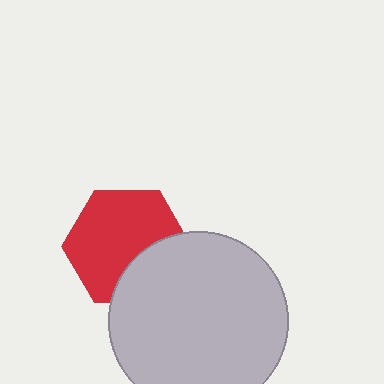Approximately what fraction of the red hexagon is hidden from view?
Roughly 30% of the red hexagon is hidden behind the light gray circle.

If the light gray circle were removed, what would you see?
You would see the complete red hexagon.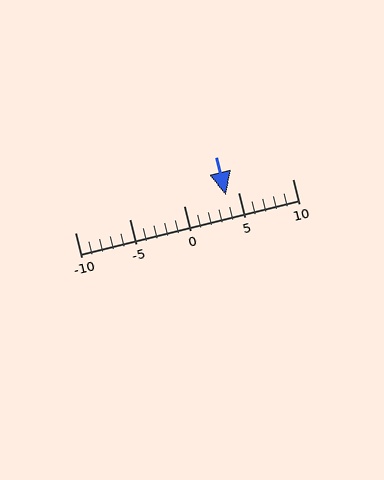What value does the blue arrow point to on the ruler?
The blue arrow points to approximately 4.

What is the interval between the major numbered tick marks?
The major tick marks are spaced 5 units apart.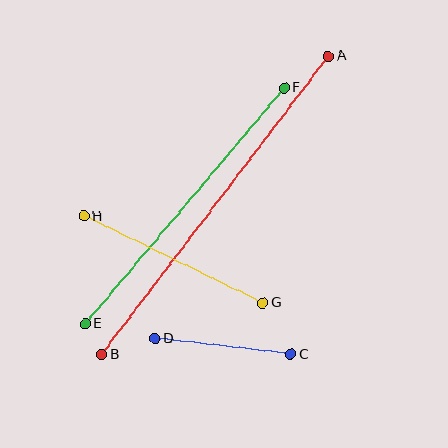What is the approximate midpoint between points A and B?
The midpoint is at approximately (215, 206) pixels.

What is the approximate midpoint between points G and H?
The midpoint is at approximately (173, 259) pixels.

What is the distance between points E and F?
The distance is approximately 309 pixels.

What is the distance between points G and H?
The distance is approximately 199 pixels.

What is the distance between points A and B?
The distance is approximately 375 pixels.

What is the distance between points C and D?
The distance is approximately 137 pixels.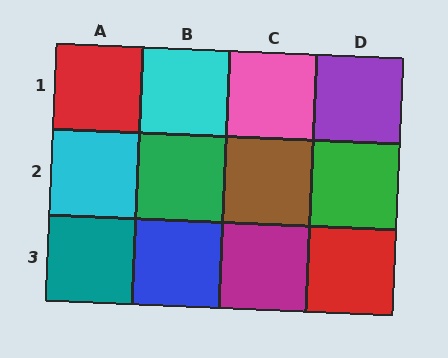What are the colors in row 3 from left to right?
Teal, blue, magenta, red.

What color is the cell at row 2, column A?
Cyan.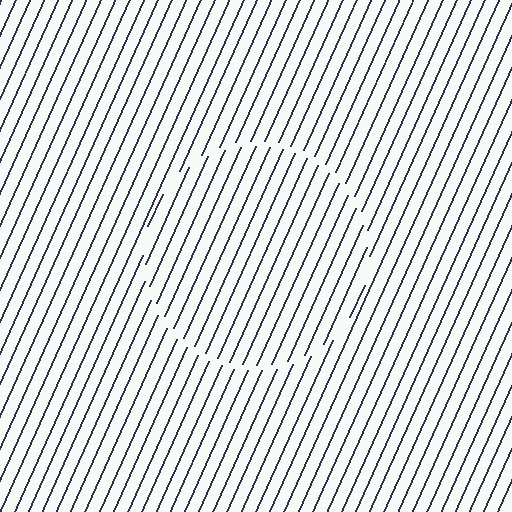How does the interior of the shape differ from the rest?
The interior of the shape contains the same grating, shifted by half a period — the contour is defined by the phase discontinuity where line-ends from the inner and outer gratings abut.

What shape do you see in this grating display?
An illusory circle. The interior of the shape contains the same grating, shifted by half a period — the contour is defined by the phase discontinuity where line-ends from the inner and outer gratings abut.